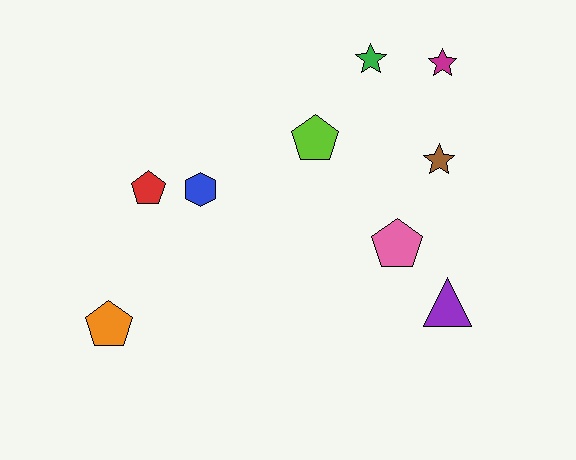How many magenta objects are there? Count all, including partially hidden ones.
There is 1 magenta object.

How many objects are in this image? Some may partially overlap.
There are 9 objects.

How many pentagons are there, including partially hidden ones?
There are 4 pentagons.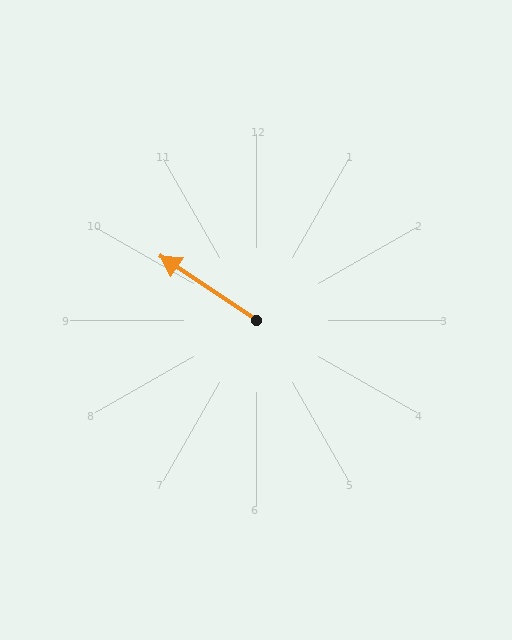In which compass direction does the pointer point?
Northwest.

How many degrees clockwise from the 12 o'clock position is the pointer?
Approximately 304 degrees.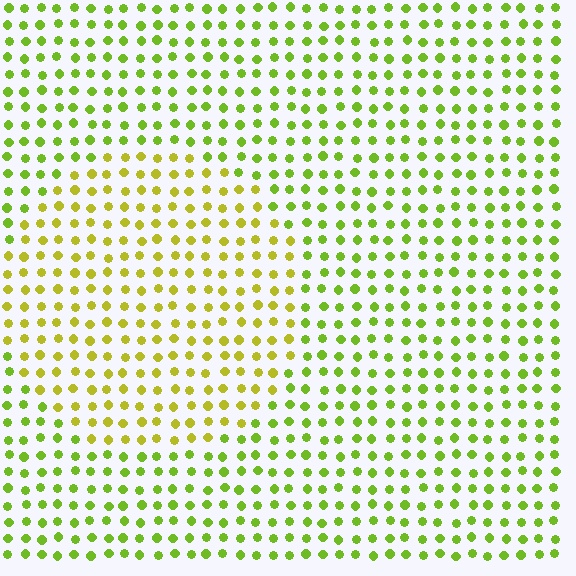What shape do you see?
I see a circle.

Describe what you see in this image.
The image is filled with small lime elements in a uniform arrangement. A circle-shaped region is visible where the elements are tinted to a slightly different hue, forming a subtle color boundary.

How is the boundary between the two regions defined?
The boundary is defined purely by a slight shift in hue (about 28 degrees). Spacing, size, and orientation are identical on both sides.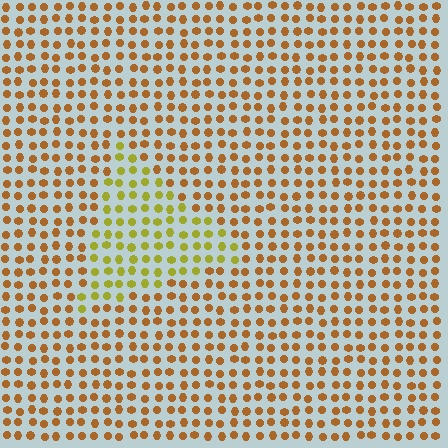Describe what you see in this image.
The image is filled with small brown elements in a uniform arrangement. A triangle-shaped region is visible where the elements are tinted to a slightly different hue, forming a subtle color boundary.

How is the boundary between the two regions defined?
The boundary is defined purely by a slight shift in hue (about 37 degrees). Spacing, size, and orientation are identical on both sides.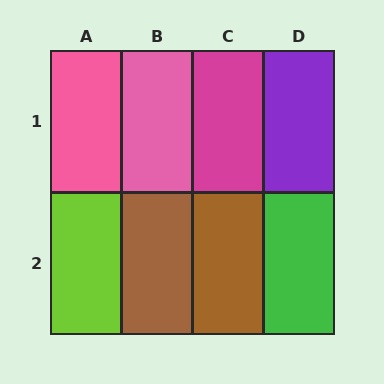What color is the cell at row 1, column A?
Pink.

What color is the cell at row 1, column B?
Pink.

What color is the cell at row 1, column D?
Purple.